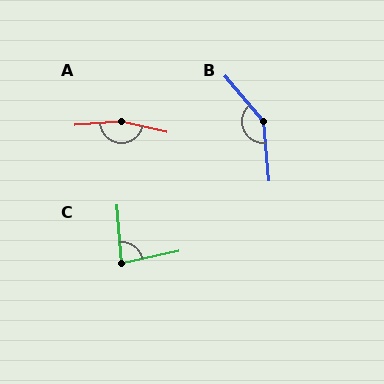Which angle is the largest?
A, at approximately 163 degrees.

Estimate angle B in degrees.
Approximately 145 degrees.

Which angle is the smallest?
C, at approximately 83 degrees.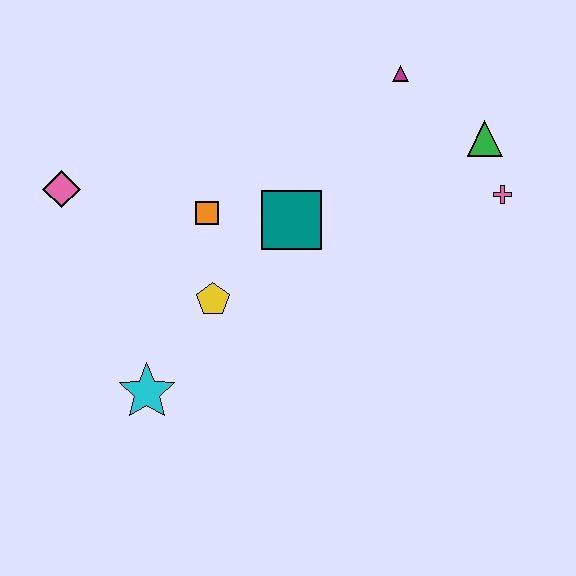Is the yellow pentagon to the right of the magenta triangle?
No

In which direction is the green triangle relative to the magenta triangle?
The green triangle is to the right of the magenta triangle.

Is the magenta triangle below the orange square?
No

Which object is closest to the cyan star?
The yellow pentagon is closest to the cyan star.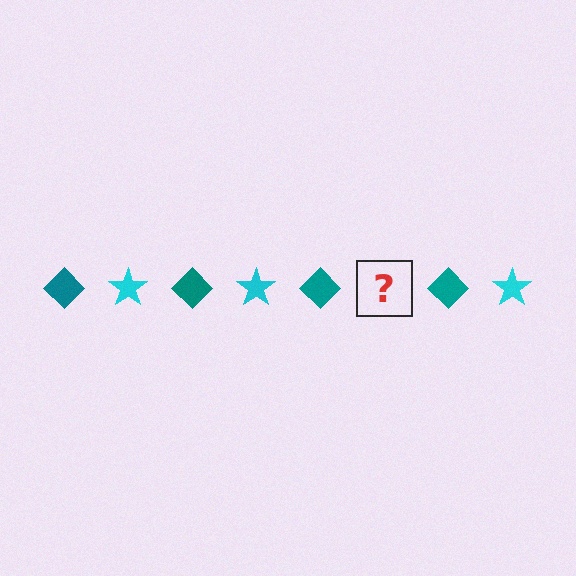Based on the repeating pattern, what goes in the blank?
The blank should be a cyan star.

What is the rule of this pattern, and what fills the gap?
The rule is that the pattern alternates between teal diamond and cyan star. The gap should be filled with a cyan star.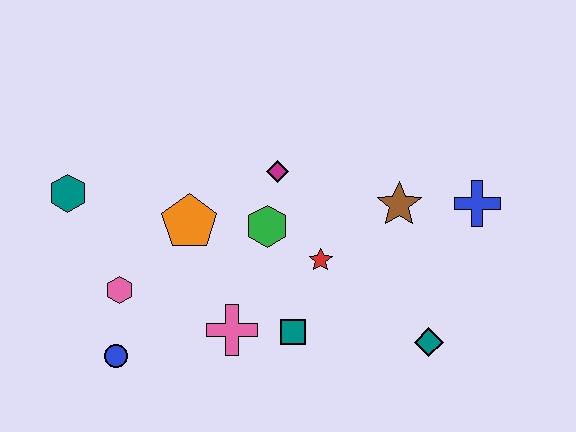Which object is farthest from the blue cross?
The teal hexagon is farthest from the blue cross.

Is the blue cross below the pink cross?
No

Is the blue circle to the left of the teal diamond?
Yes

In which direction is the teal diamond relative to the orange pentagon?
The teal diamond is to the right of the orange pentagon.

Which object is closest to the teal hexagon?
The pink hexagon is closest to the teal hexagon.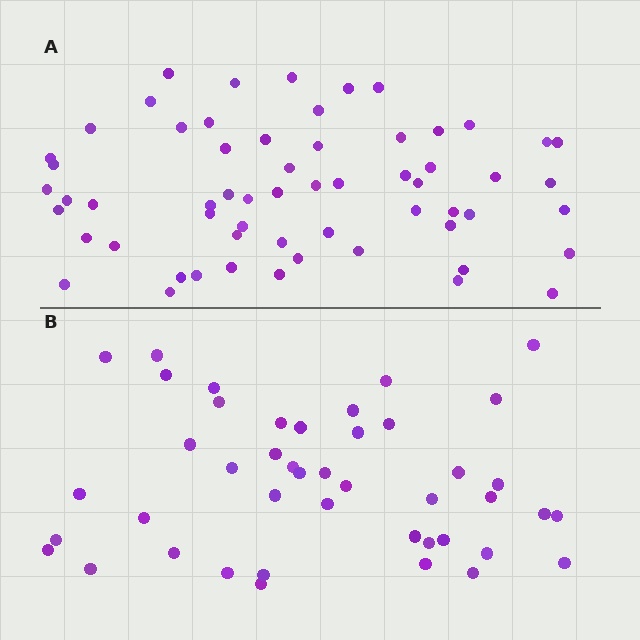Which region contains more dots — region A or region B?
Region A (the top region) has more dots.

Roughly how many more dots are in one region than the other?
Region A has approximately 15 more dots than region B.